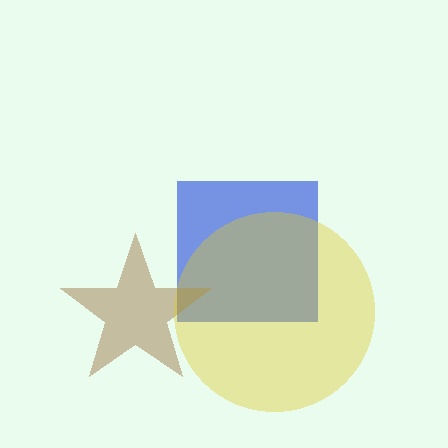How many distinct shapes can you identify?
There are 3 distinct shapes: a blue square, a brown star, a yellow circle.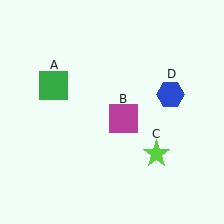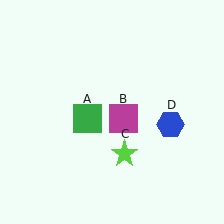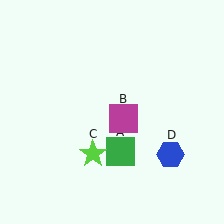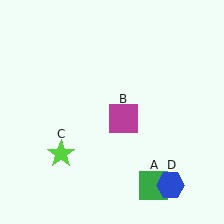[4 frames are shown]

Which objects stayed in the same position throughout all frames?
Magenta square (object B) remained stationary.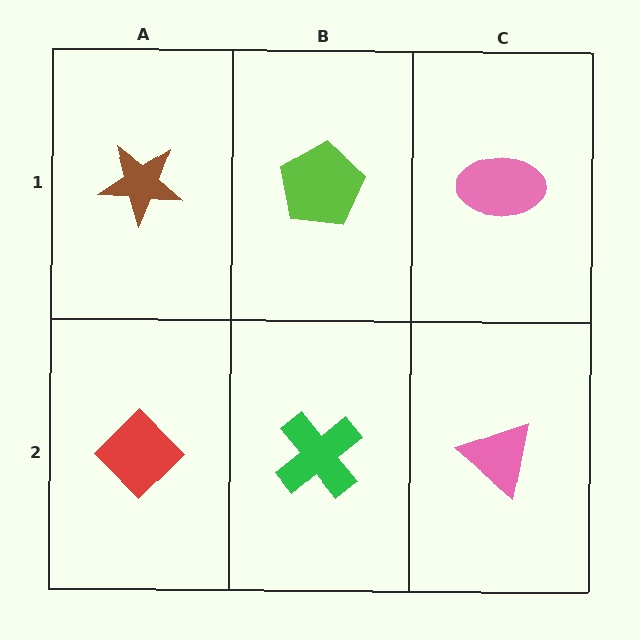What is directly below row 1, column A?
A red diamond.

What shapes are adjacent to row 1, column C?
A pink triangle (row 2, column C), a lime pentagon (row 1, column B).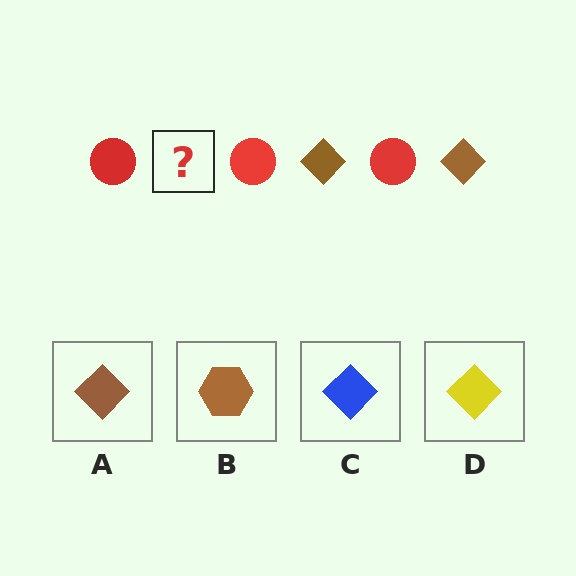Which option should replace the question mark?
Option A.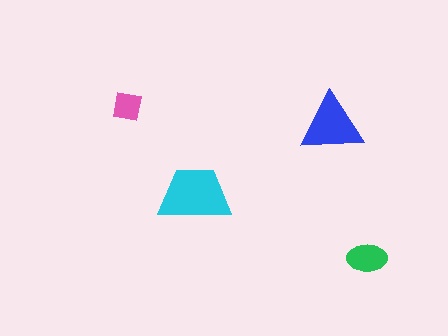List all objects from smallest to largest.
The pink square, the green ellipse, the blue triangle, the cyan trapezoid.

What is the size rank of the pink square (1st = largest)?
4th.